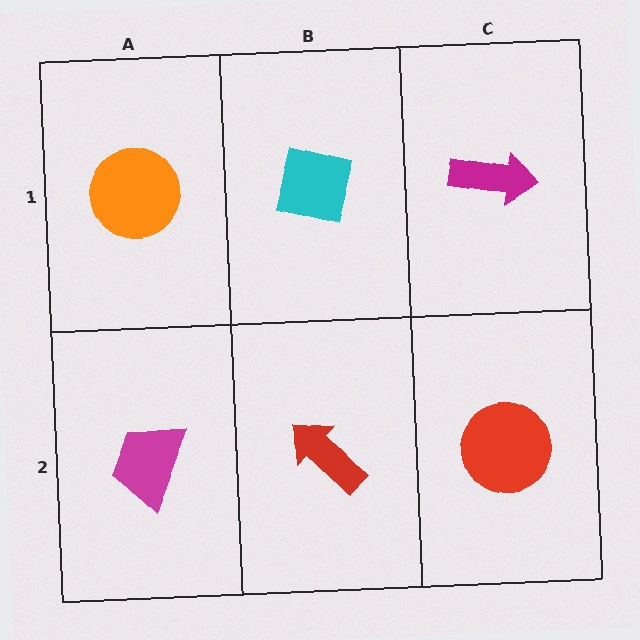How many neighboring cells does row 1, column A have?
2.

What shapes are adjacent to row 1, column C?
A red circle (row 2, column C), a cyan square (row 1, column B).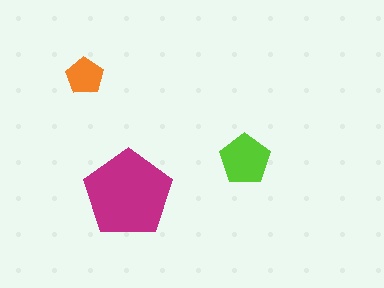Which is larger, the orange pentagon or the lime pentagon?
The lime one.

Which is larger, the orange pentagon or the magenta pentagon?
The magenta one.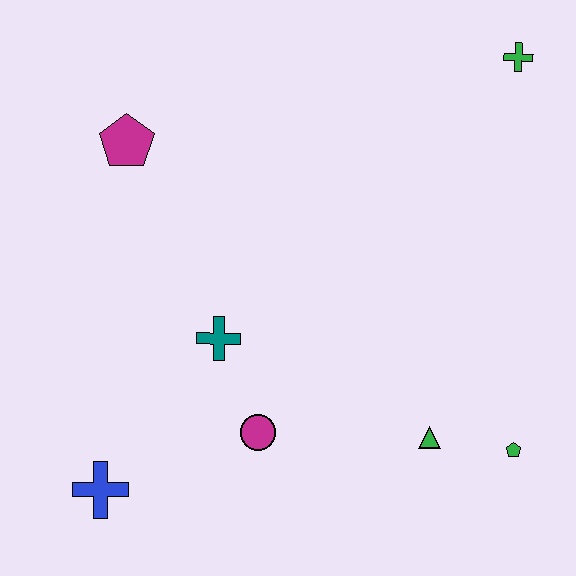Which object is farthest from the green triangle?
The magenta pentagon is farthest from the green triangle.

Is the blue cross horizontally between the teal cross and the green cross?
No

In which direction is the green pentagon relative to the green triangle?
The green pentagon is to the right of the green triangle.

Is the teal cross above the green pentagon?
Yes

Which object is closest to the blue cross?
The magenta circle is closest to the blue cross.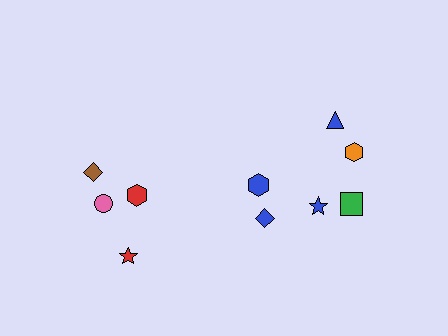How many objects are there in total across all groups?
There are 10 objects.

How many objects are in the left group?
There are 4 objects.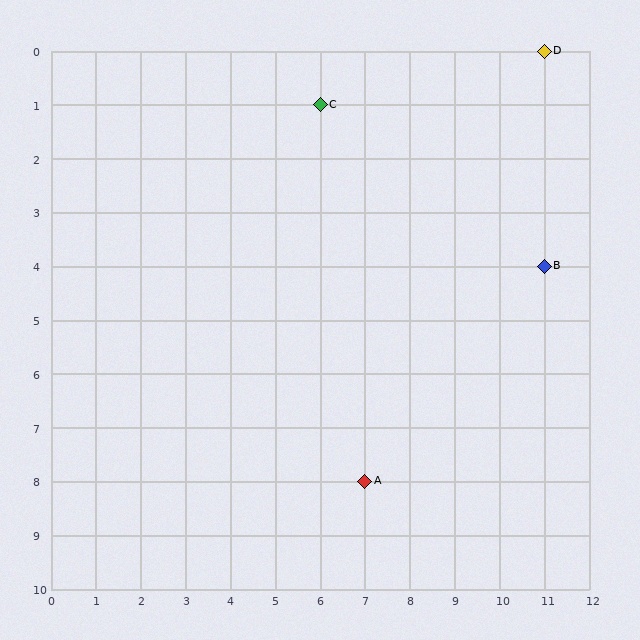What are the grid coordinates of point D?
Point D is at grid coordinates (11, 0).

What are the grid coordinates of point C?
Point C is at grid coordinates (6, 1).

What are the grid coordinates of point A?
Point A is at grid coordinates (7, 8).